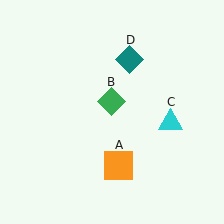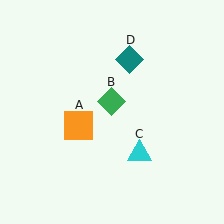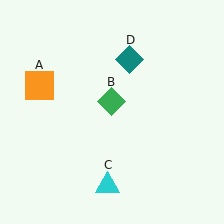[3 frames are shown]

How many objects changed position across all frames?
2 objects changed position: orange square (object A), cyan triangle (object C).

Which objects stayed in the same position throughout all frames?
Green diamond (object B) and teal diamond (object D) remained stationary.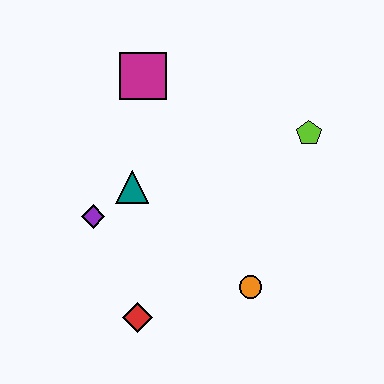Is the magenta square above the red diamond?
Yes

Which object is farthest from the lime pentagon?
The red diamond is farthest from the lime pentagon.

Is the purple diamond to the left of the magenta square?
Yes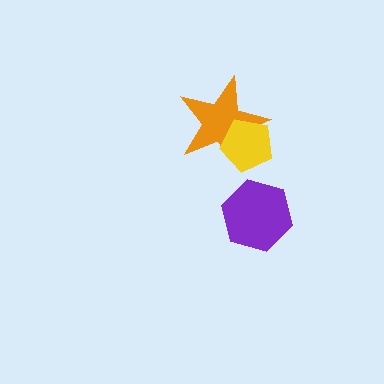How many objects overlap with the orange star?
1 object overlaps with the orange star.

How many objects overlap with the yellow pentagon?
1 object overlaps with the yellow pentagon.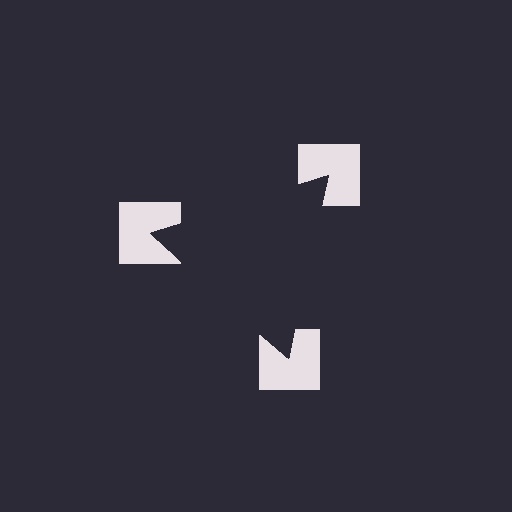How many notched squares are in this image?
There are 3 — one at each vertex of the illusory triangle.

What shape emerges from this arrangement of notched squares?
An illusory triangle — its edges are inferred from the aligned wedge cuts in the notched squares, not physically drawn.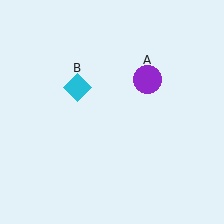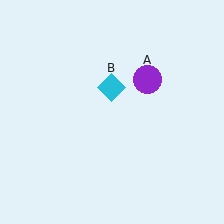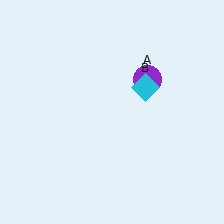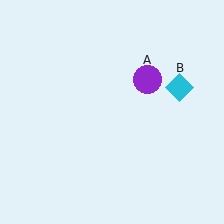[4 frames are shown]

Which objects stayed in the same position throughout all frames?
Purple circle (object A) remained stationary.